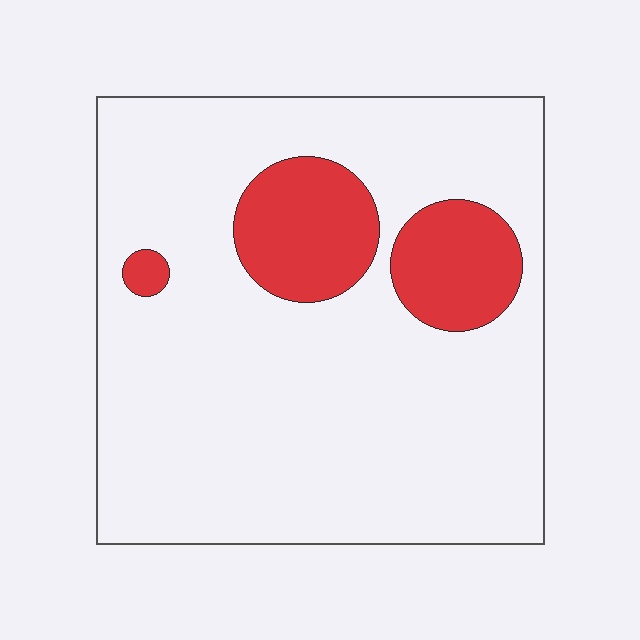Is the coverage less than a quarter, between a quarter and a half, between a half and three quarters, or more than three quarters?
Less than a quarter.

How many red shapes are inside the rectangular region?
3.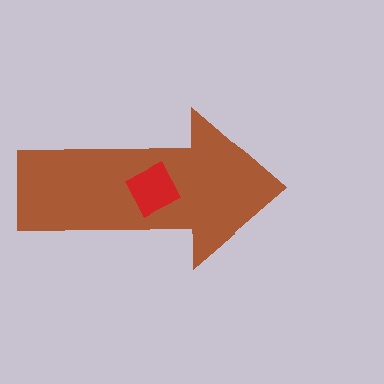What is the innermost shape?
The red diamond.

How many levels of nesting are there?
2.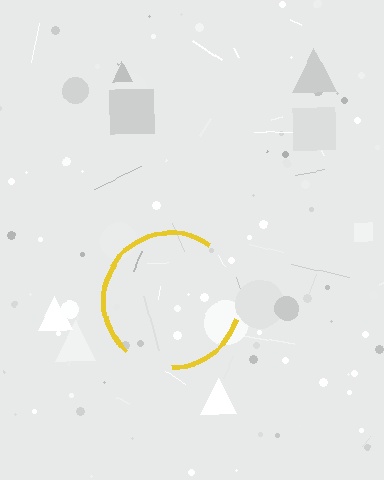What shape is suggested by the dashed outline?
The dashed outline suggests a circle.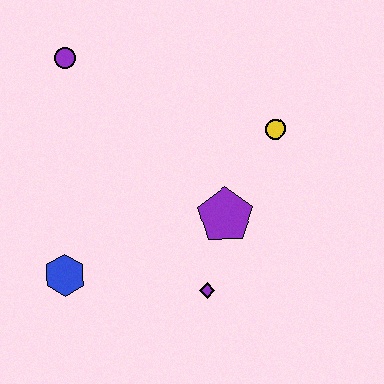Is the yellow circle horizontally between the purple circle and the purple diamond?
No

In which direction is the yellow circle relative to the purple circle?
The yellow circle is to the right of the purple circle.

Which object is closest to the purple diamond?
The purple pentagon is closest to the purple diamond.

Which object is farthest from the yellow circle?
The blue hexagon is farthest from the yellow circle.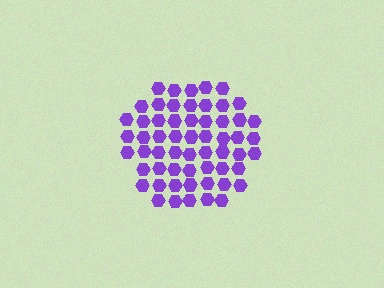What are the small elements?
The small elements are hexagons.